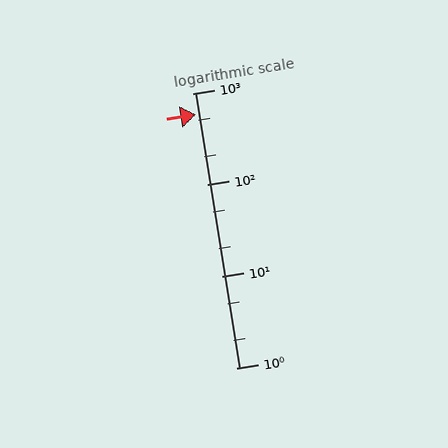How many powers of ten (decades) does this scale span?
The scale spans 3 decades, from 1 to 1000.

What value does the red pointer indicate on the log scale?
The pointer indicates approximately 580.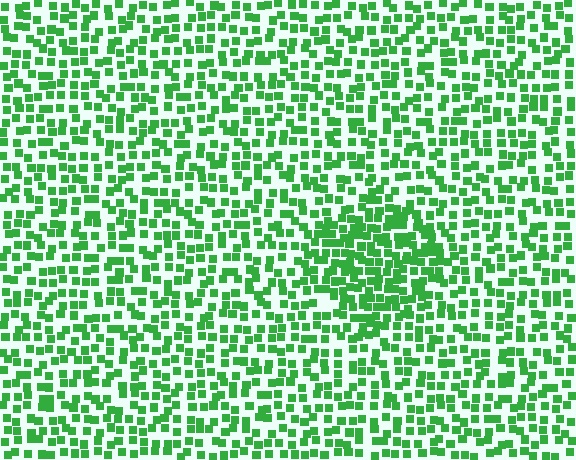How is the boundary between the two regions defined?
The boundary is defined by a change in element density (approximately 1.7x ratio). All elements are the same color, size, and shape.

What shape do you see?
I see a diamond.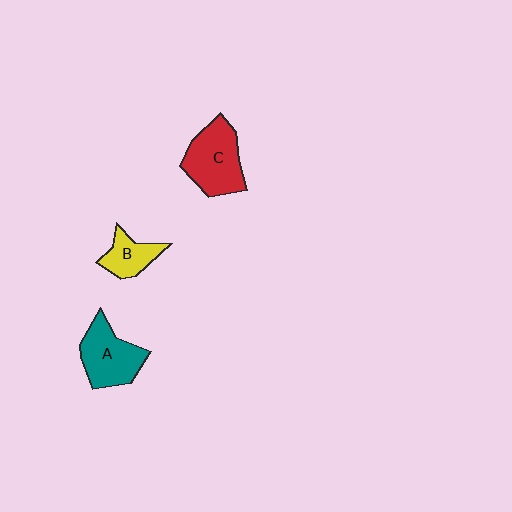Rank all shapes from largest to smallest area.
From largest to smallest: C (red), A (teal), B (yellow).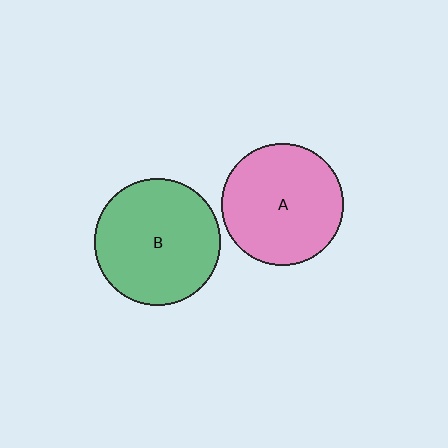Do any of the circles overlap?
No, none of the circles overlap.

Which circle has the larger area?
Circle B (green).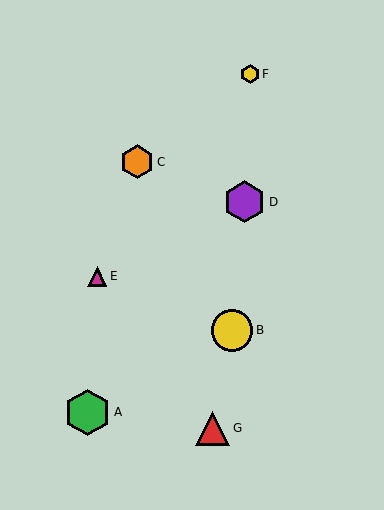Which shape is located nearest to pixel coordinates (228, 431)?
The red triangle (labeled G) at (213, 428) is nearest to that location.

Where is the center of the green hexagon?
The center of the green hexagon is at (87, 413).